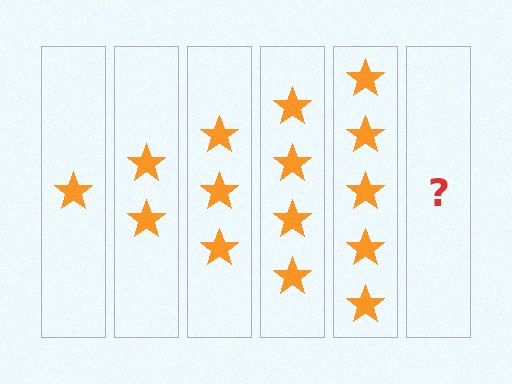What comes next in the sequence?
The next element should be 6 stars.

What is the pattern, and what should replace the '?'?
The pattern is that each step adds one more star. The '?' should be 6 stars.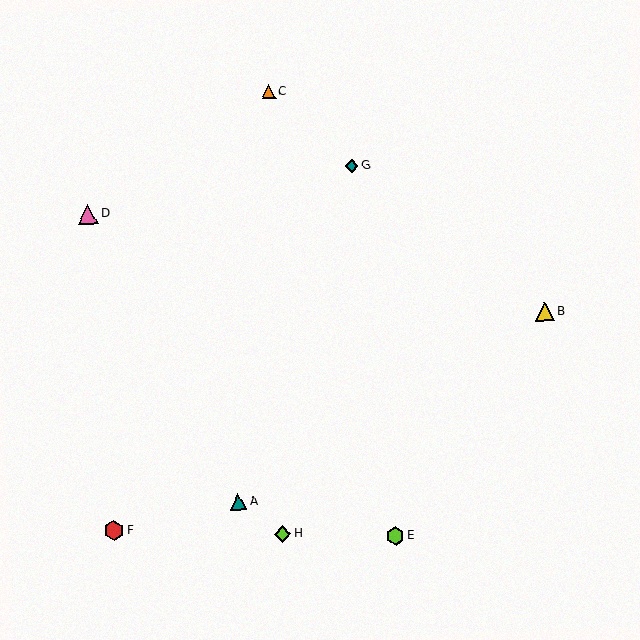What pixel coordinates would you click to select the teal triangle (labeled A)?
Click at (238, 502) to select the teal triangle A.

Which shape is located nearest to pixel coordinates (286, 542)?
The lime diamond (labeled H) at (283, 534) is nearest to that location.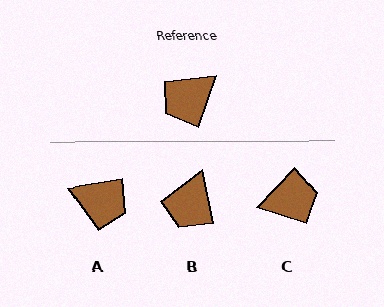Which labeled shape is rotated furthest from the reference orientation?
C, about 156 degrees away.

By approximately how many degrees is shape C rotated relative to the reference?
Approximately 156 degrees counter-clockwise.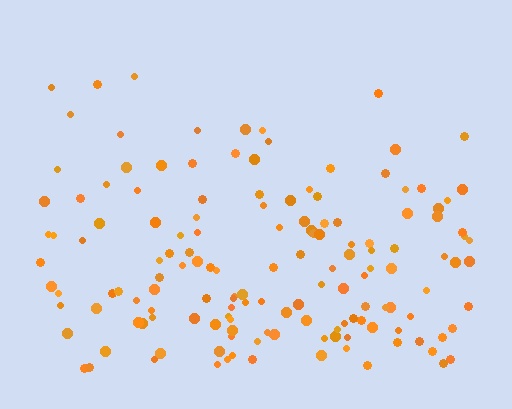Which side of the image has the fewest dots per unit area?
The top.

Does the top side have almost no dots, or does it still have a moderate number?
Still a moderate number, just noticeably fewer than the bottom.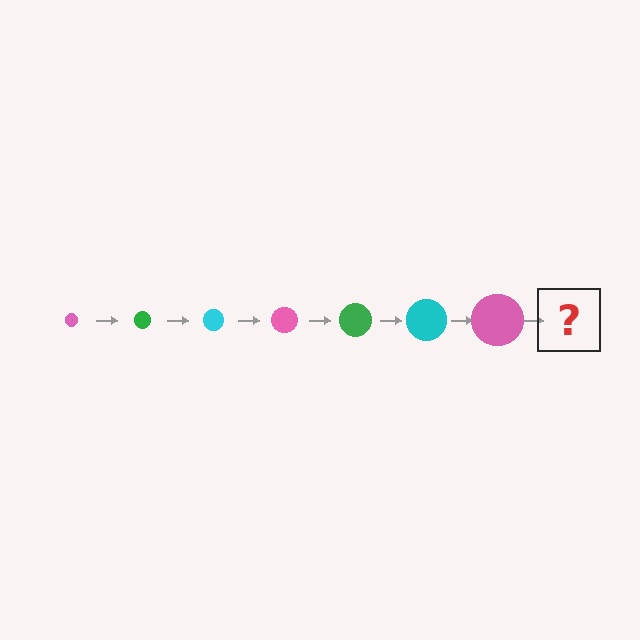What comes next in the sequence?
The next element should be a green circle, larger than the previous one.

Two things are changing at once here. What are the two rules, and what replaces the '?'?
The two rules are that the circle grows larger each step and the color cycles through pink, green, and cyan. The '?' should be a green circle, larger than the previous one.